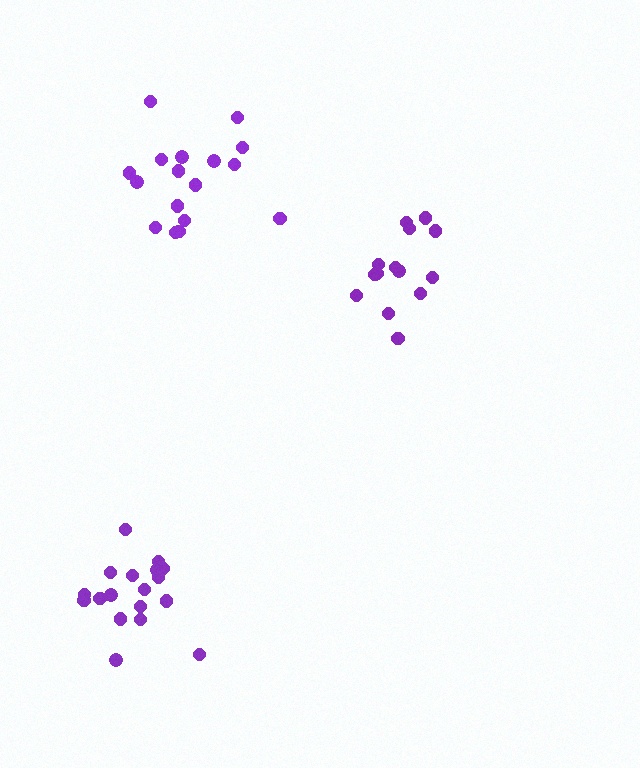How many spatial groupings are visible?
There are 3 spatial groupings.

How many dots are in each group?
Group 1: 17 dots, Group 2: 14 dots, Group 3: 18 dots (49 total).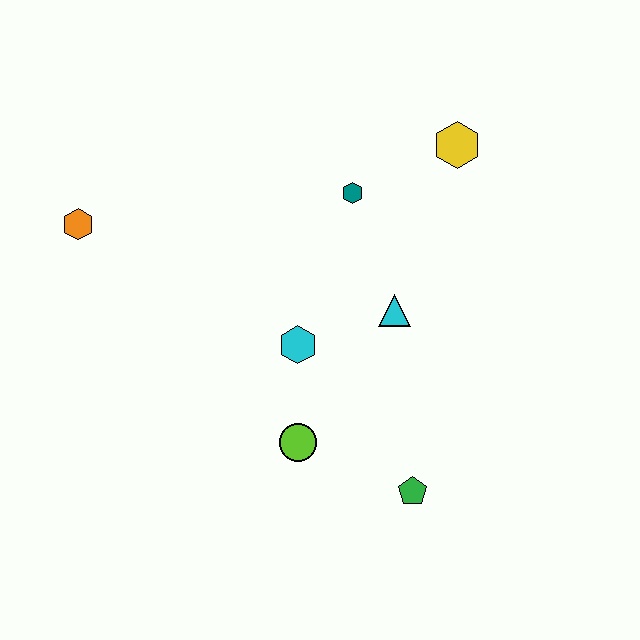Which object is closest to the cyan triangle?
The cyan hexagon is closest to the cyan triangle.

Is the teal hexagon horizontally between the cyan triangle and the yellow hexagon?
No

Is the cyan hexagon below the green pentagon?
No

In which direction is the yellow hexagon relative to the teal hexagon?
The yellow hexagon is to the right of the teal hexagon.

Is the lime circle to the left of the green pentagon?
Yes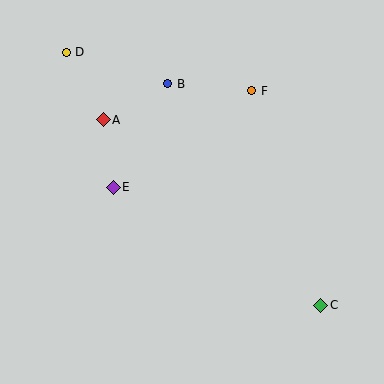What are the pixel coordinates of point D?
Point D is at (66, 52).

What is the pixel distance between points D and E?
The distance between D and E is 143 pixels.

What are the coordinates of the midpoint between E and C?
The midpoint between E and C is at (217, 246).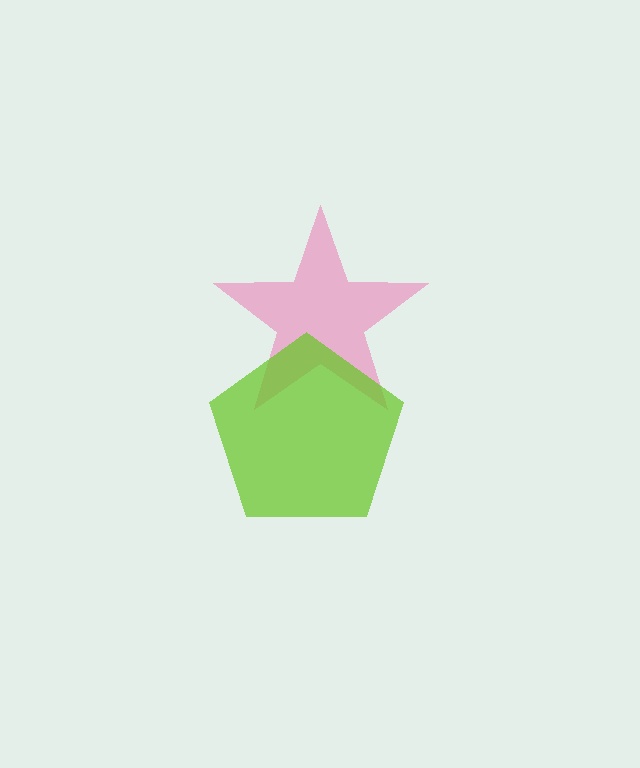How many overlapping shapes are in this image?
There are 2 overlapping shapes in the image.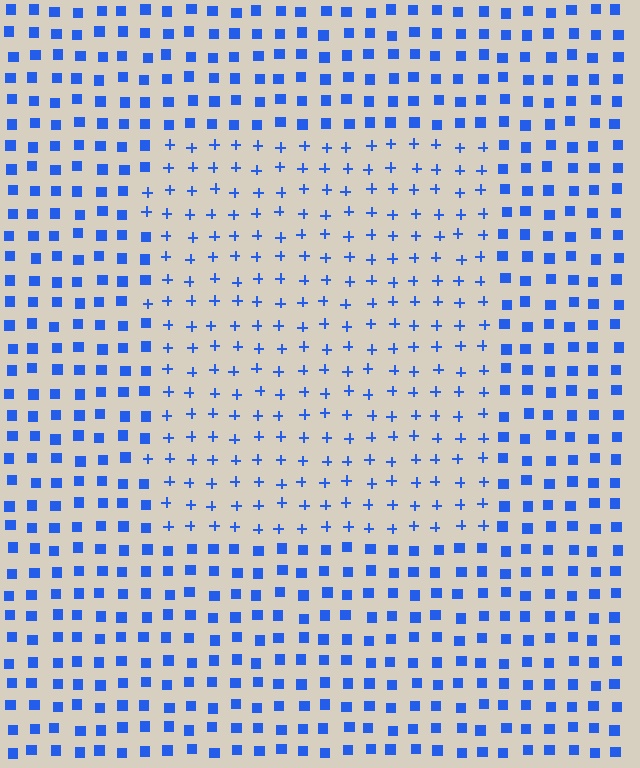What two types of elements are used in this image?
The image uses plus signs inside the rectangle region and squares outside it.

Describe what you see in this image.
The image is filled with small blue elements arranged in a uniform grid. A rectangle-shaped region contains plus signs, while the surrounding area contains squares. The boundary is defined purely by the change in element shape.